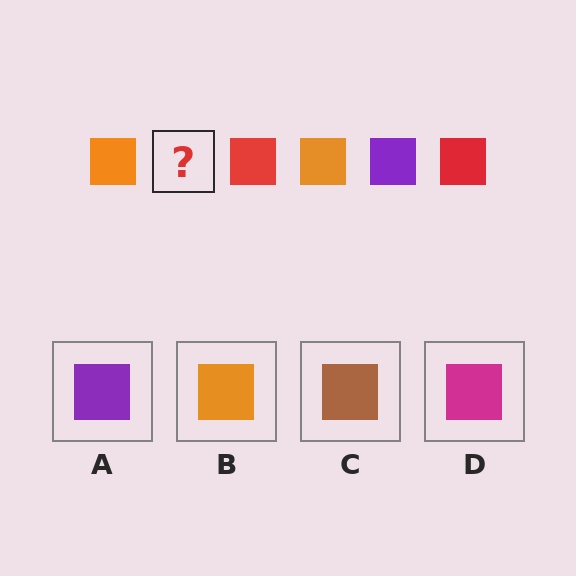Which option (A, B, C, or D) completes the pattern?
A.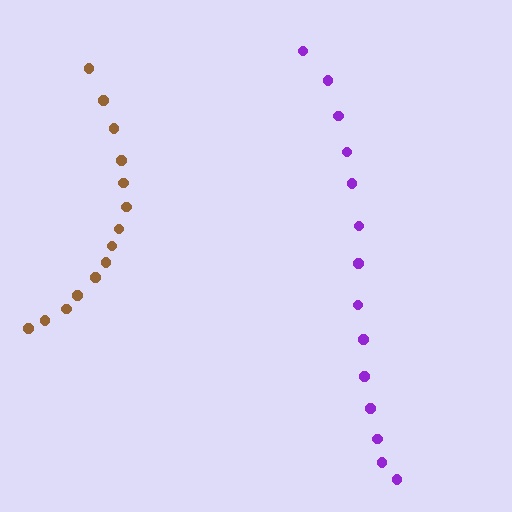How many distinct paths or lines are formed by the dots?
There are 2 distinct paths.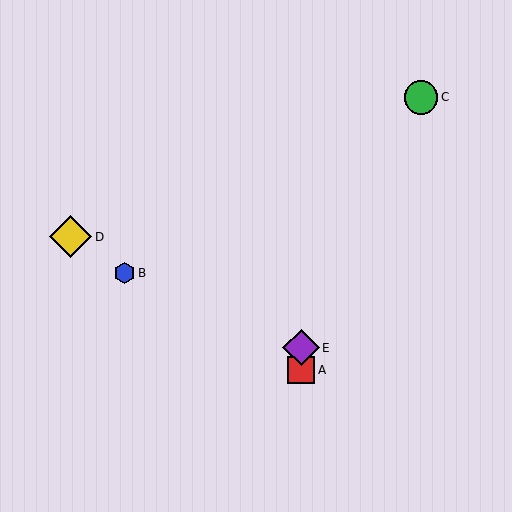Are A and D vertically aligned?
No, A is at x≈301 and D is at x≈71.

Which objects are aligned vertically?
Objects A, E are aligned vertically.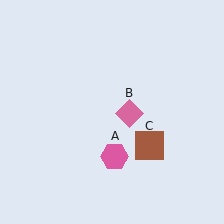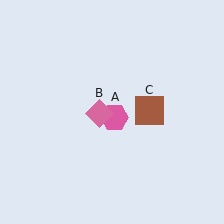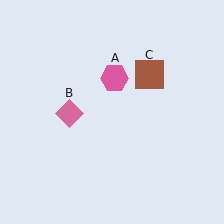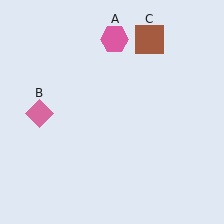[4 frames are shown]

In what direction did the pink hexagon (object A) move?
The pink hexagon (object A) moved up.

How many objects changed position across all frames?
3 objects changed position: pink hexagon (object A), pink diamond (object B), brown square (object C).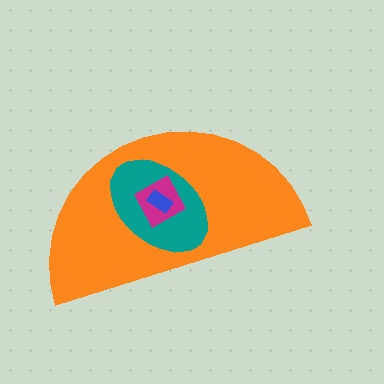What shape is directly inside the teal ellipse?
The magenta diamond.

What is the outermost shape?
The orange semicircle.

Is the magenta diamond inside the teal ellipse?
Yes.